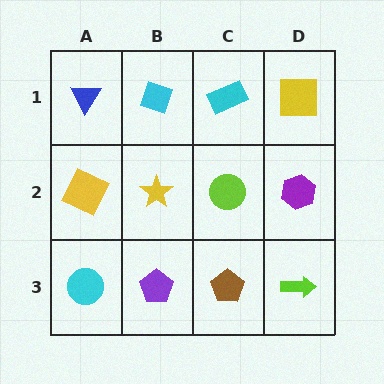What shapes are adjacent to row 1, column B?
A yellow star (row 2, column B), a blue triangle (row 1, column A), a cyan rectangle (row 1, column C).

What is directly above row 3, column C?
A lime circle.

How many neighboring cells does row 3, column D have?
2.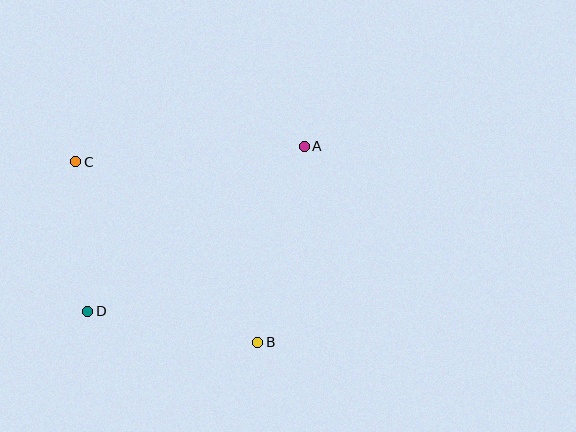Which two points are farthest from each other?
Points A and D are farthest from each other.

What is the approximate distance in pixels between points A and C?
The distance between A and C is approximately 229 pixels.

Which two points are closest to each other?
Points C and D are closest to each other.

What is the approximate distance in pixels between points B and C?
The distance between B and C is approximately 256 pixels.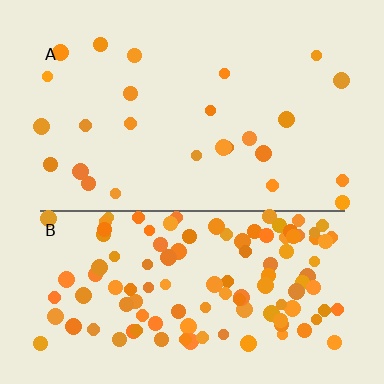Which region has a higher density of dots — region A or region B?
B (the bottom).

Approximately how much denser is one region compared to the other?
Approximately 4.7× — region B over region A.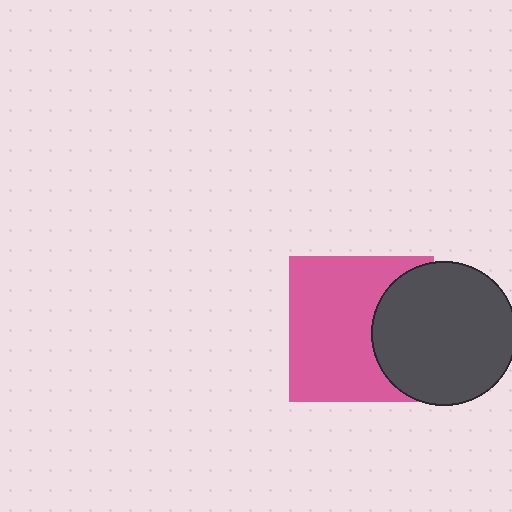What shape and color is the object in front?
The object in front is a dark gray circle.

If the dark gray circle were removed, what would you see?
You would see the complete pink square.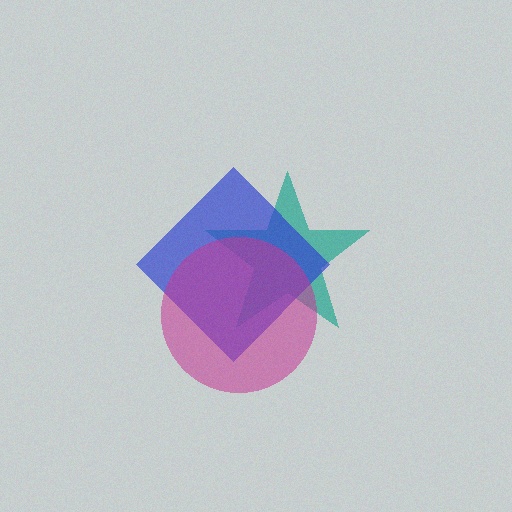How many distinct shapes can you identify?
There are 3 distinct shapes: a teal star, a blue diamond, a magenta circle.